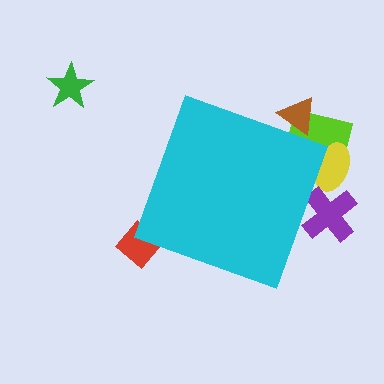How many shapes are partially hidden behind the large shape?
5 shapes are partially hidden.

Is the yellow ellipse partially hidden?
Yes, the yellow ellipse is partially hidden behind the cyan diamond.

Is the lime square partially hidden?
Yes, the lime square is partially hidden behind the cyan diamond.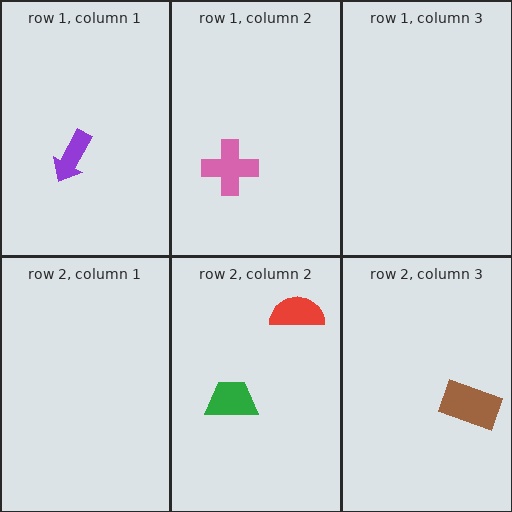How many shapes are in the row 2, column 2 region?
2.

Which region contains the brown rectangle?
The row 2, column 3 region.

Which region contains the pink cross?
The row 1, column 2 region.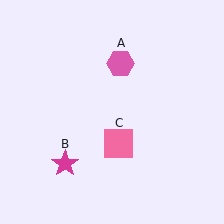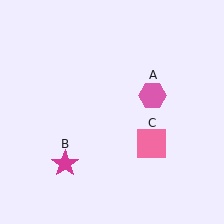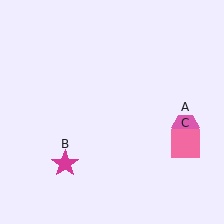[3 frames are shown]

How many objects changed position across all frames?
2 objects changed position: pink hexagon (object A), pink square (object C).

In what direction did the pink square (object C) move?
The pink square (object C) moved right.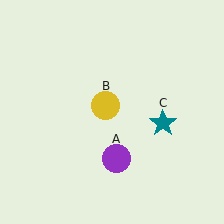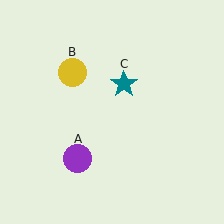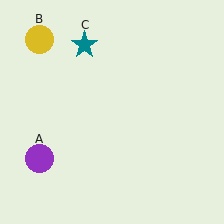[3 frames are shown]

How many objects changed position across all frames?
3 objects changed position: purple circle (object A), yellow circle (object B), teal star (object C).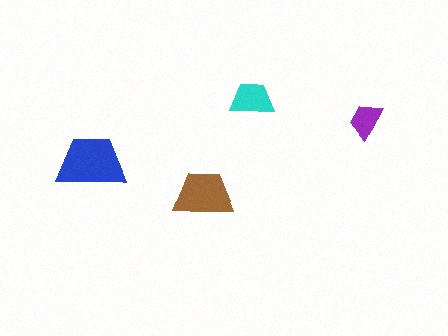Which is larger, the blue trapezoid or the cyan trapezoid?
The blue one.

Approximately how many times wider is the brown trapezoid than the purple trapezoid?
About 1.5 times wider.